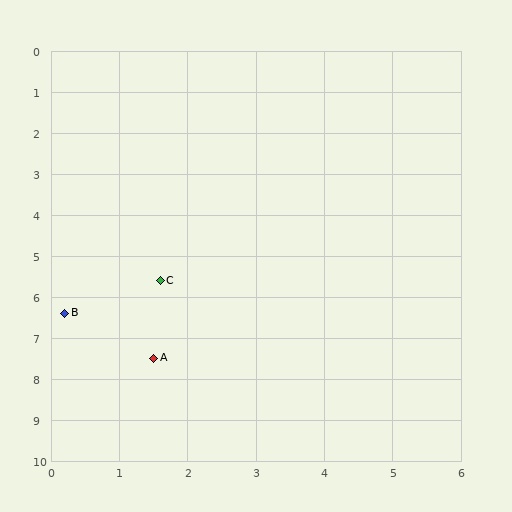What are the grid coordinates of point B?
Point B is at approximately (0.2, 6.4).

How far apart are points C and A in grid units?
Points C and A are about 1.9 grid units apart.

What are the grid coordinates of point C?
Point C is at approximately (1.6, 5.6).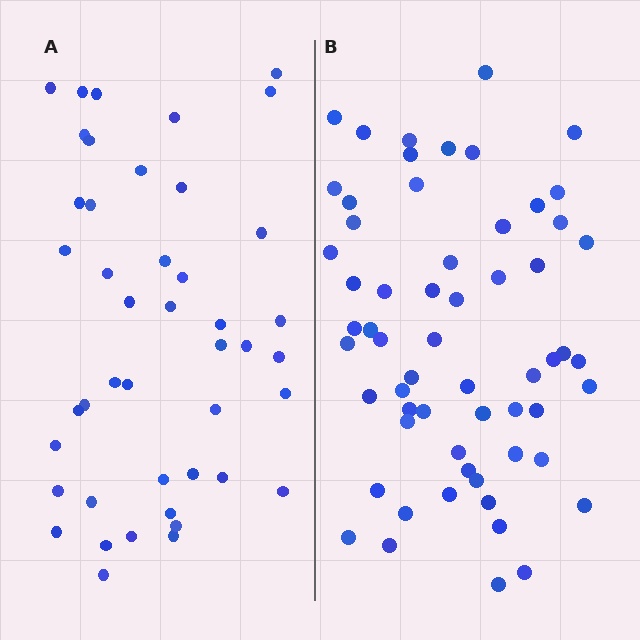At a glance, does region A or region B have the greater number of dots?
Region B (the right region) has more dots.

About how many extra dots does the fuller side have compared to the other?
Region B has approximately 15 more dots than region A.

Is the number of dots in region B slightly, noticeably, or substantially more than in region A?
Region B has noticeably more, but not dramatically so. The ratio is roughly 1.4 to 1.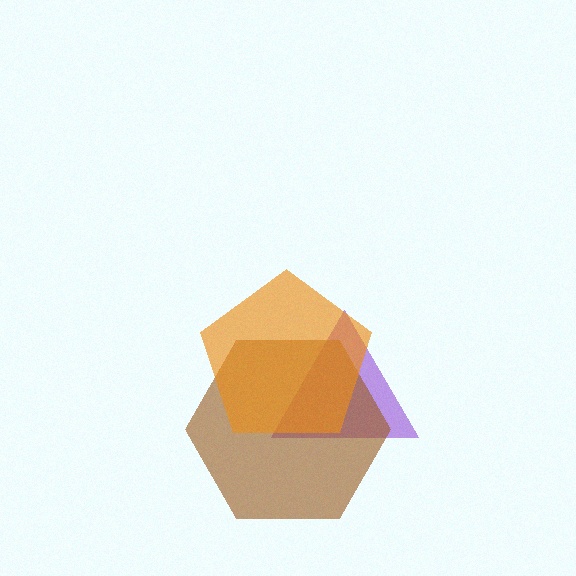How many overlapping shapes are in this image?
There are 3 overlapping shapes in the image.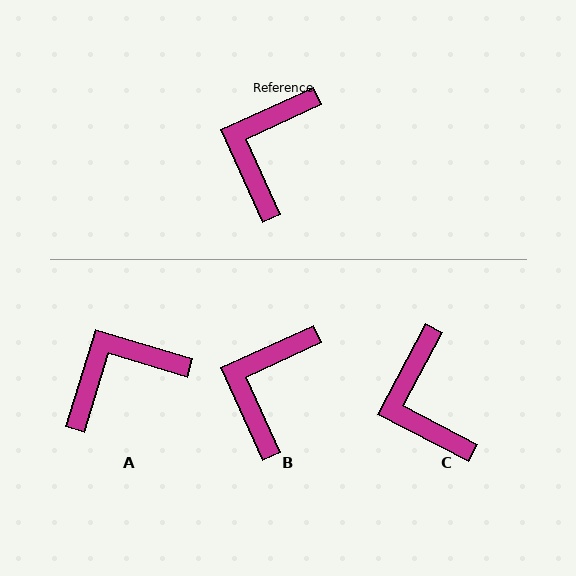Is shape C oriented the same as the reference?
No, it is off by about 38 degrees.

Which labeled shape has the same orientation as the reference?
B.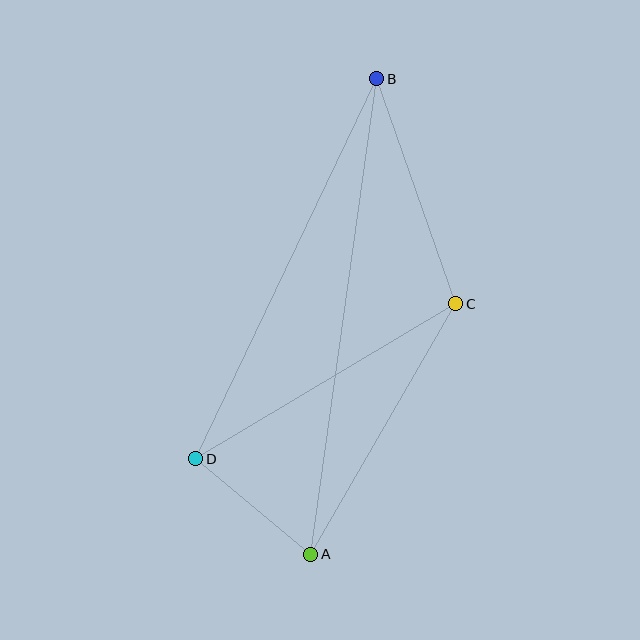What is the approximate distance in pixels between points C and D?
The distance between C and D is approximately 303 pixels.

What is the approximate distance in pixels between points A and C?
The distance between A and C is approximately 289 pixels.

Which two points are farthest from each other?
Points A and B are farthest from each other.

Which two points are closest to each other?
Points A and D are closest to each other.